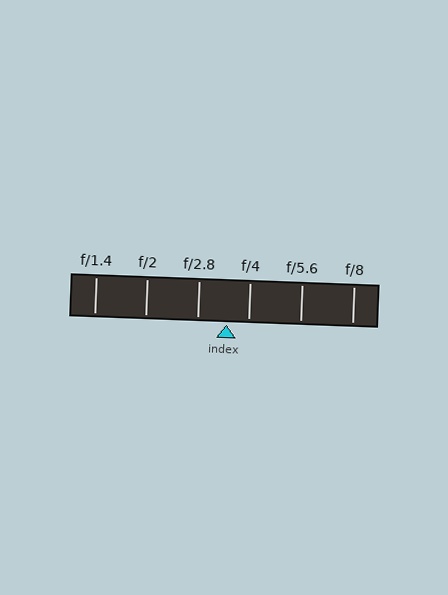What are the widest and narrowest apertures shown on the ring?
The widest aperture shown is f/1.4 and the narrowest is f/8.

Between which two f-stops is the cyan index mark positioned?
The index mark is between f/2.8 and f/4.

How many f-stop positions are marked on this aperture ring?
There are 6 f-stop positions marked.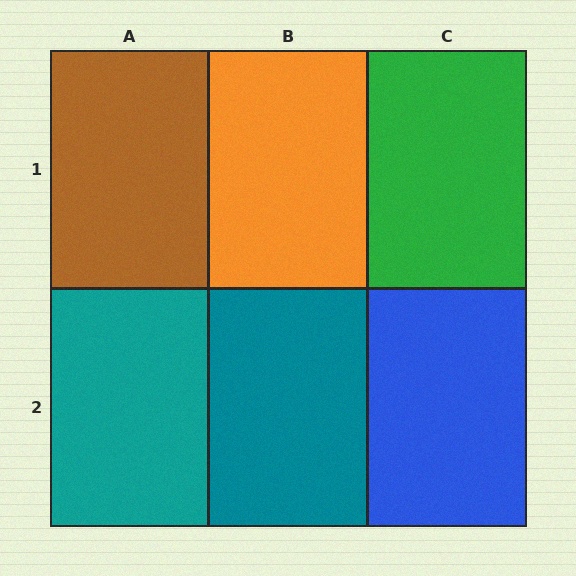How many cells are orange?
1 cell is orange.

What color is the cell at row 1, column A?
Brown.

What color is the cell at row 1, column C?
Green.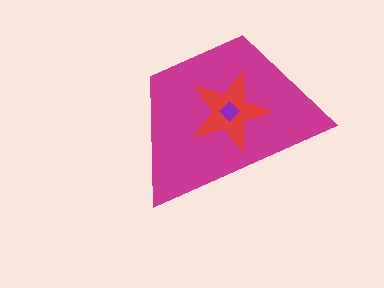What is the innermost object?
The purple diamond.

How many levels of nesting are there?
3.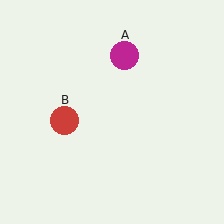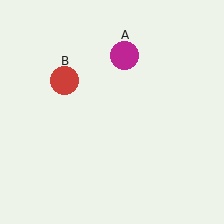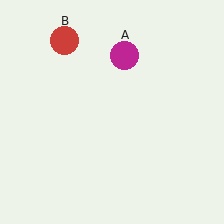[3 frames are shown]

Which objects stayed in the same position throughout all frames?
Magenta circle (object A) remained stationary.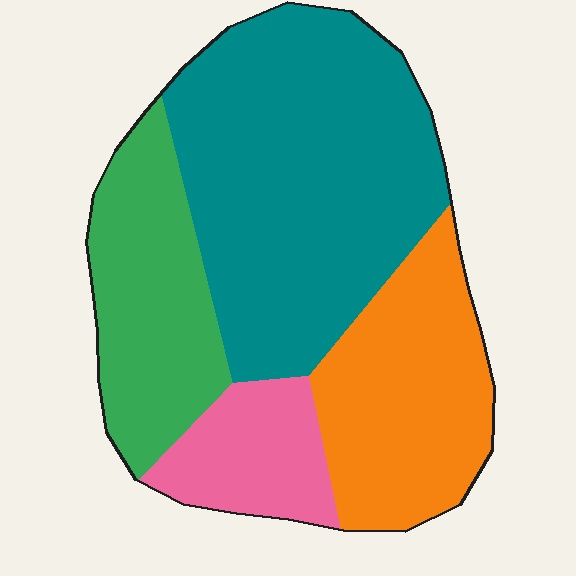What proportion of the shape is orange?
Orange takes up about one quarter (1/4) of the shape.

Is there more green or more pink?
Green.